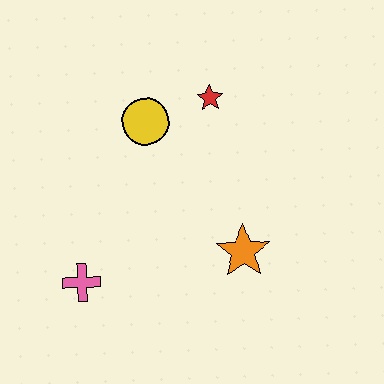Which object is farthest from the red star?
The pink cross is farthest from the red star.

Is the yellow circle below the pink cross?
No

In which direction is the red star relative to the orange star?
The red star is above the orange star.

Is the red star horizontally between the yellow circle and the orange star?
Yes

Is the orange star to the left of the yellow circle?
No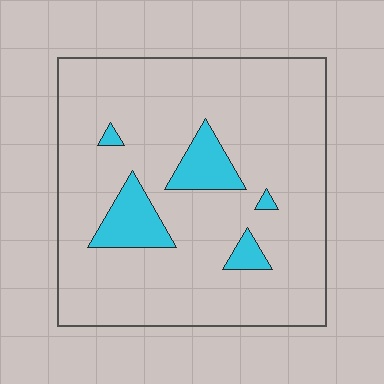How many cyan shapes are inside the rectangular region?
5.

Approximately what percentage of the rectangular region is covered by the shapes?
Approximately 10%.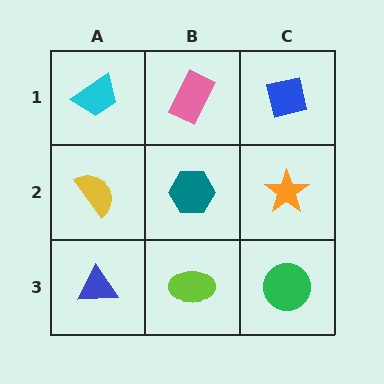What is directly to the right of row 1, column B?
A blue square.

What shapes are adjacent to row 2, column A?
A cyan trapezoid (row 1, column A), a blue triangle (row 3, column A), a teal hexagon (row 2, column B).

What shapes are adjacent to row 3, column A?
A yellow semicircle (row 2, column A), a lime ellipse (row 3, column B).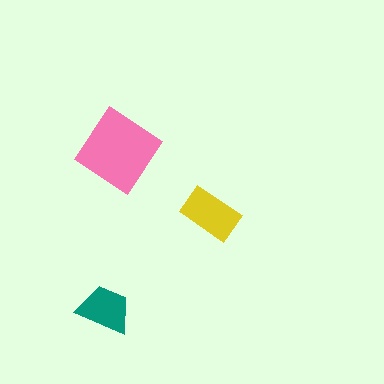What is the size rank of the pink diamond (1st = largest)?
1st.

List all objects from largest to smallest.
The pink diamond, the yellow rectangle, the teal trapezoid.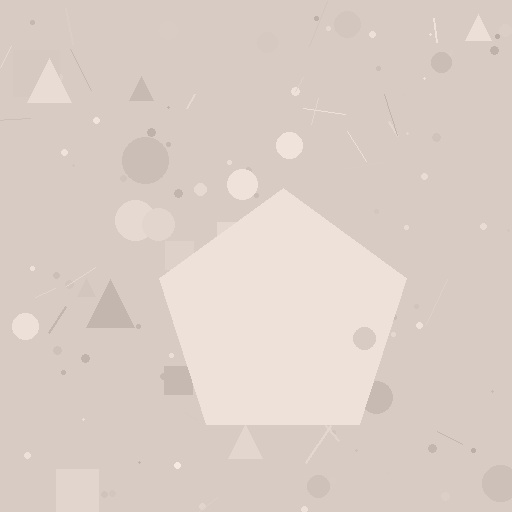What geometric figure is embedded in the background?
A pentagon is embedded in the background.